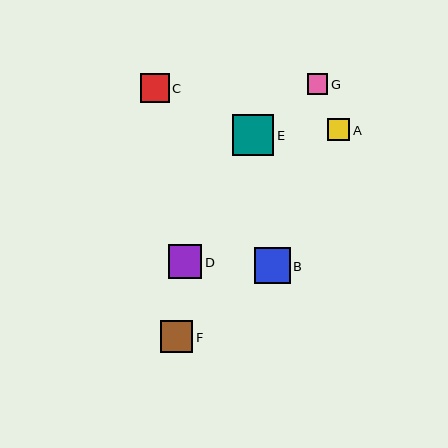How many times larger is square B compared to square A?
Square B is approximately 1.6 times the size of square A.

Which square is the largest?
Square E is the largest with a size of approximately 41 pixels.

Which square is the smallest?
Square G is the smallest with a size of approximately 20 pixels.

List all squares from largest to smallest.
From largest to smallest: E, B, D, F, C, A, G.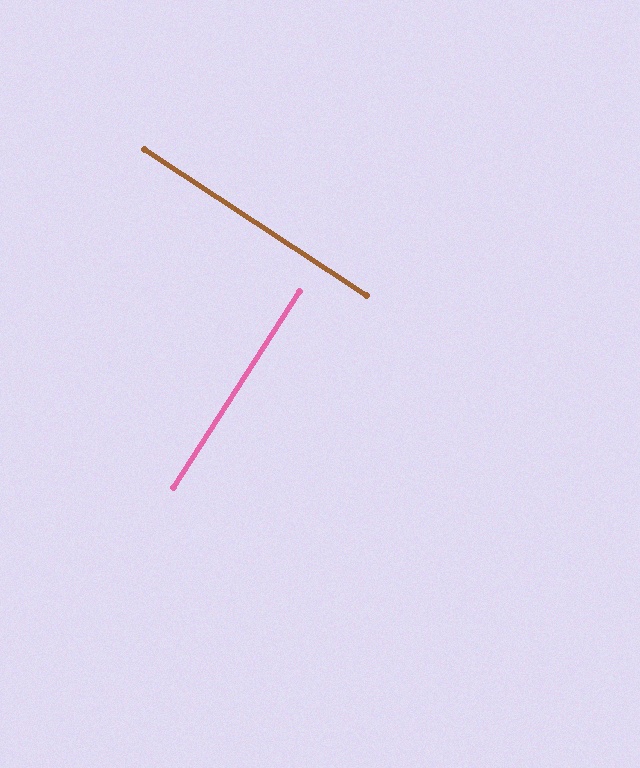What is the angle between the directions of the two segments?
Approximately 89 degrees.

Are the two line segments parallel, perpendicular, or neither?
Perpendicular — they meet at approximately 89°.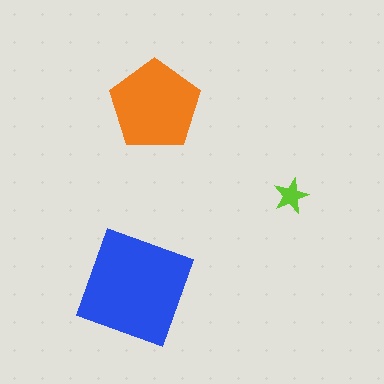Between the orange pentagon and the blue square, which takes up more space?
The blue square.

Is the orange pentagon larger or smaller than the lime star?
Larger.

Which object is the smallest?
The lime star.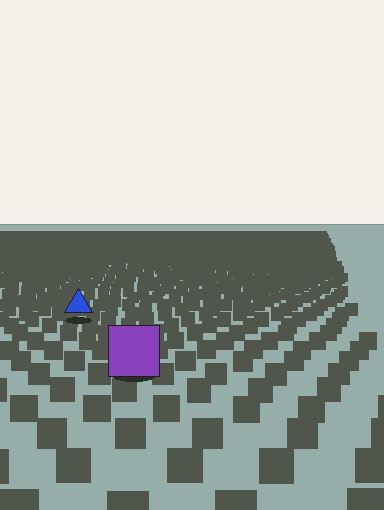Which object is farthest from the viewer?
The blue triangle is farthest from the viewer. It appears smaller and the ground texture around it is denser.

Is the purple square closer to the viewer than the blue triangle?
Yes. The purple square is closer — you can tell from the texture gradient: the ground texture is coarser near it.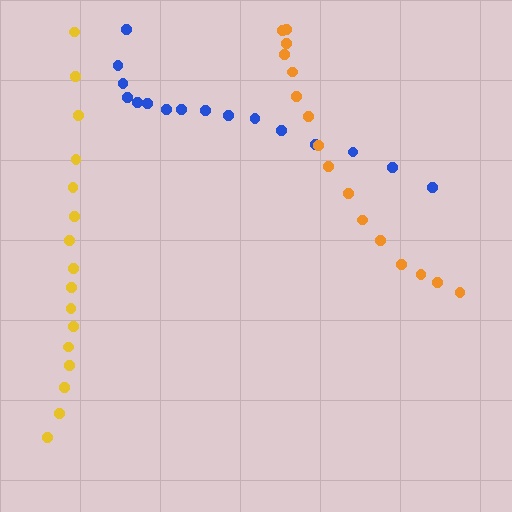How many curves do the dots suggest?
There are 3 distinct paths.